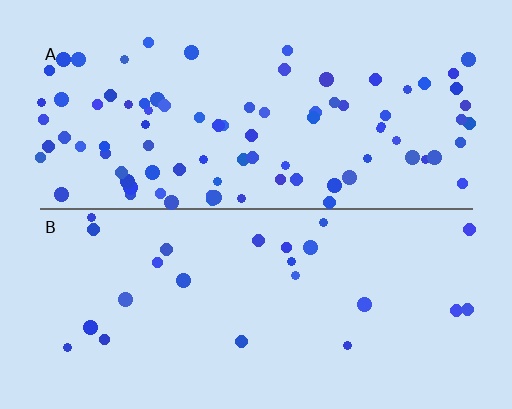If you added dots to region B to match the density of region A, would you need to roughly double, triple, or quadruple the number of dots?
Approximately quadruple.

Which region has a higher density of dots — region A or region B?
A (the top).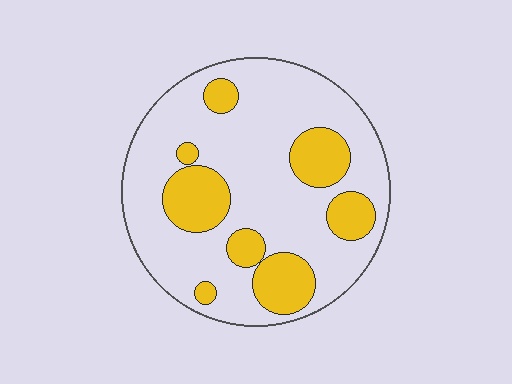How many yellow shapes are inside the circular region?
8.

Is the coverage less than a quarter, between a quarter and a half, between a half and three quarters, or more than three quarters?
Between a quarter and a half.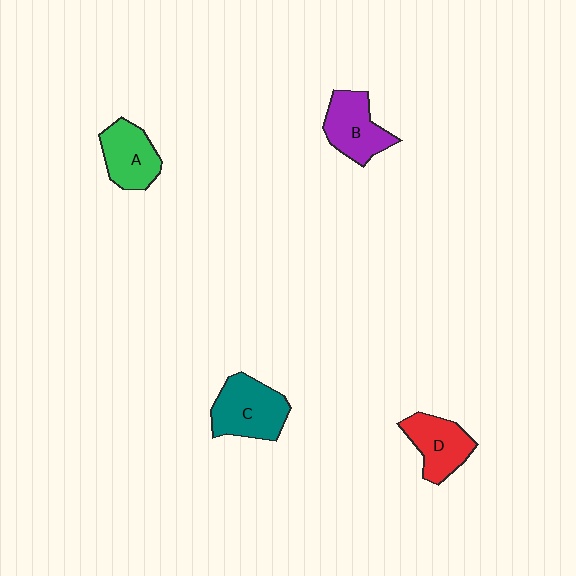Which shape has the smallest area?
Shape A (green).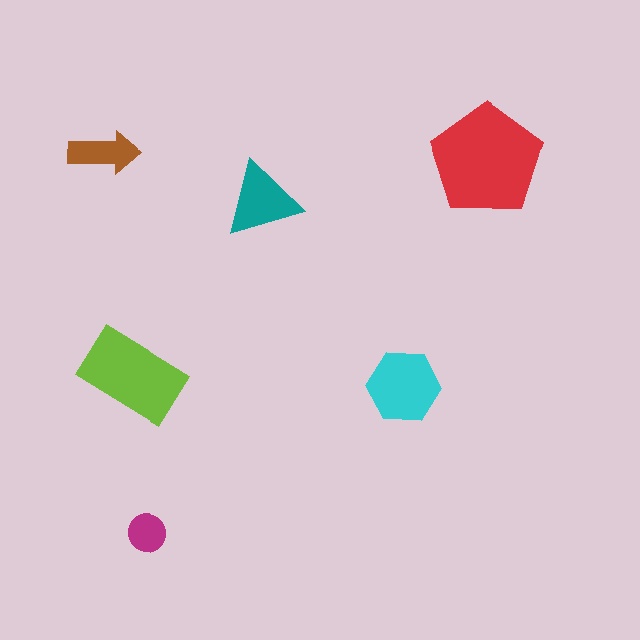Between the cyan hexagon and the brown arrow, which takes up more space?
The cyan hexagon.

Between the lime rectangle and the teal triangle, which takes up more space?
The lime rectangle.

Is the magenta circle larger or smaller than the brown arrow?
Smaller.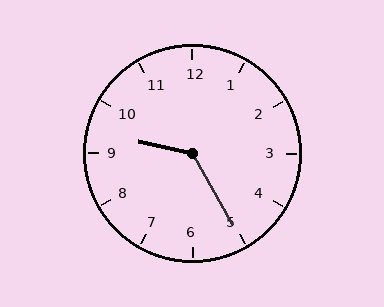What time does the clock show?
9:25.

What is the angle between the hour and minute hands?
Approximately 132 degrees.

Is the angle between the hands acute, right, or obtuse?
It is obtuse.